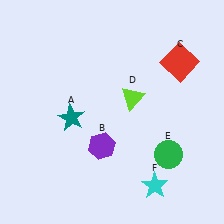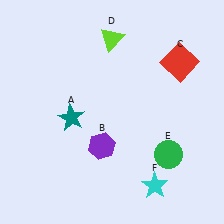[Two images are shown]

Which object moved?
The lime triangle (D) moved up.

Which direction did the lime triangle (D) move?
The lime triangle (D) moved up.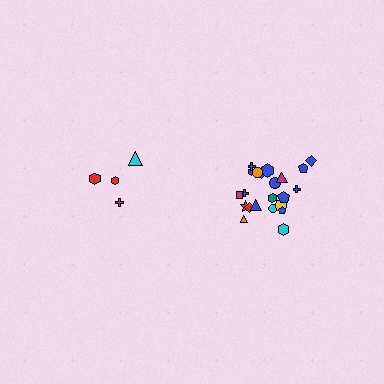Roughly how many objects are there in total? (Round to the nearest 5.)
Roughly 25 objects in total.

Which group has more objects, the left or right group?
The right group.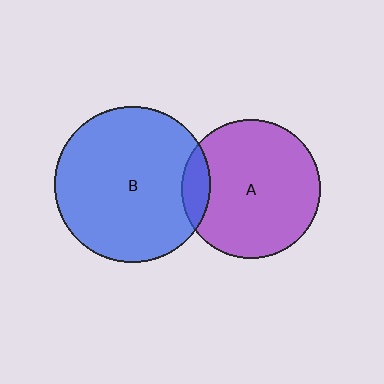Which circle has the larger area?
Circle B (blue).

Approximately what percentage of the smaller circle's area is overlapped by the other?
Approximately 10%.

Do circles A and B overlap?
Yes.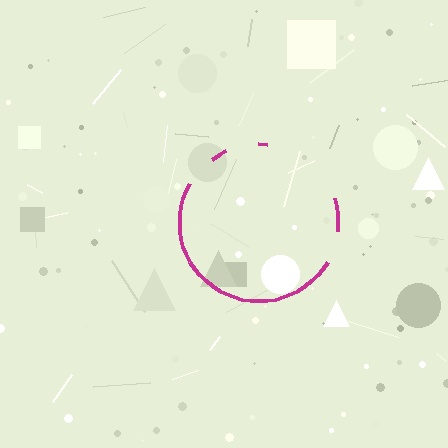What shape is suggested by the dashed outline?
The dashed outline suggests a circle.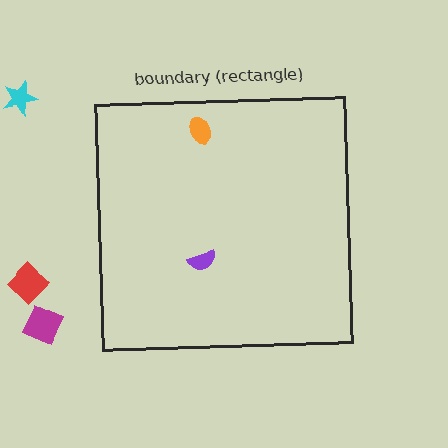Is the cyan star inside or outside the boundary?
Outside.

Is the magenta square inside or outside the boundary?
Outside.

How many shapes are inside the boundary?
2 inside, 3 outside.